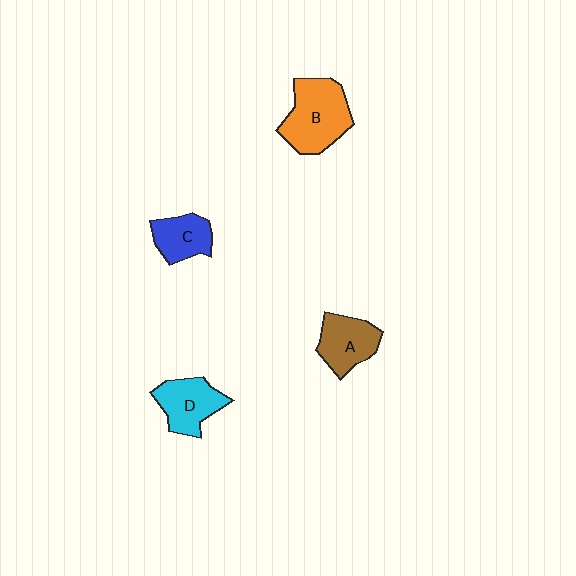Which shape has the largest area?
Shape B (orange).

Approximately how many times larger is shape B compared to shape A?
Approximately 1.4 times.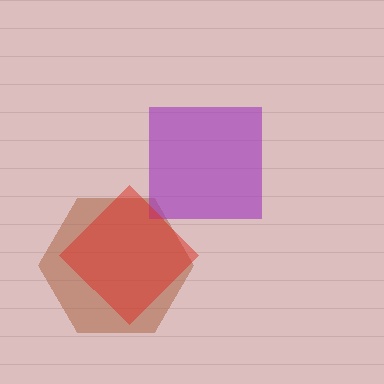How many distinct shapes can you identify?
There are 3 distinct shapes: a brown hexagon, a purple square, a red diamond.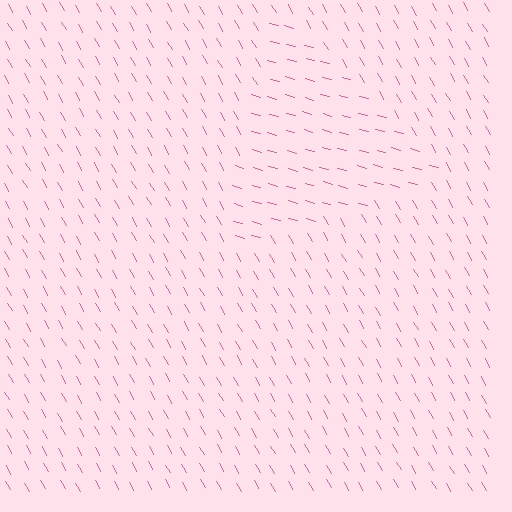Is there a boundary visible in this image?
Yes, there is a texture boundary formed by a change in line orientation.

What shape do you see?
I see a triangle.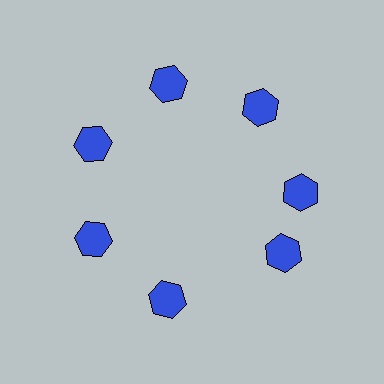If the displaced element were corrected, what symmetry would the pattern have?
It would have 7-fold rotational symmetry — the pattern would map onto itself every 51 degrees.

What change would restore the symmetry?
The symmetry would be restored by rotating it back into even spacing with its neighbors so that all 7 hexagons sit at equal angles and equal distance from the center.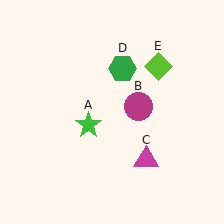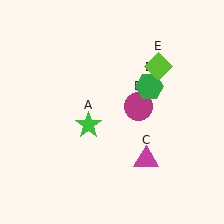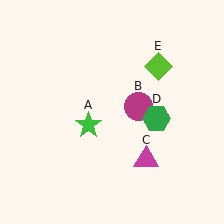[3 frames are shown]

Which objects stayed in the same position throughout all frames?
Green star (object A) and magenta circle (object B) and magenta triangle (object C) and lime diamond (object E) remained stationary.